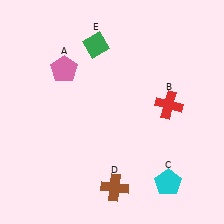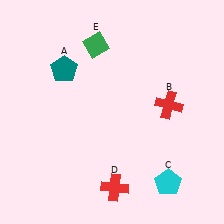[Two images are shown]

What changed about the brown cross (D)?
In Image 1, D is brown. In Image 2, it changed to red.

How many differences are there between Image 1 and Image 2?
There are 2 differences between the two images.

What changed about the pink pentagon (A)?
In Image 1, A is pink. In Image 2, it changed to teal.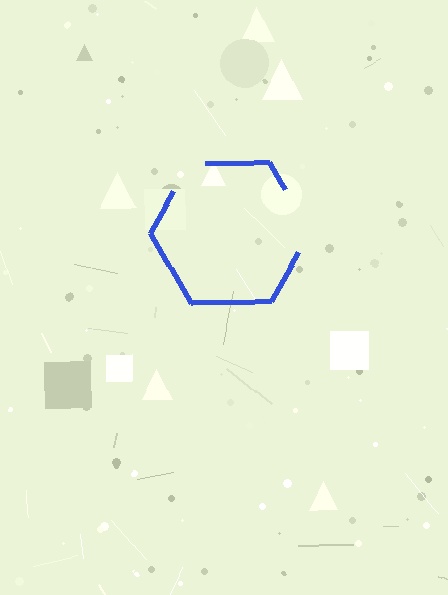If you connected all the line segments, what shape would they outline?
They would outline a hexagon.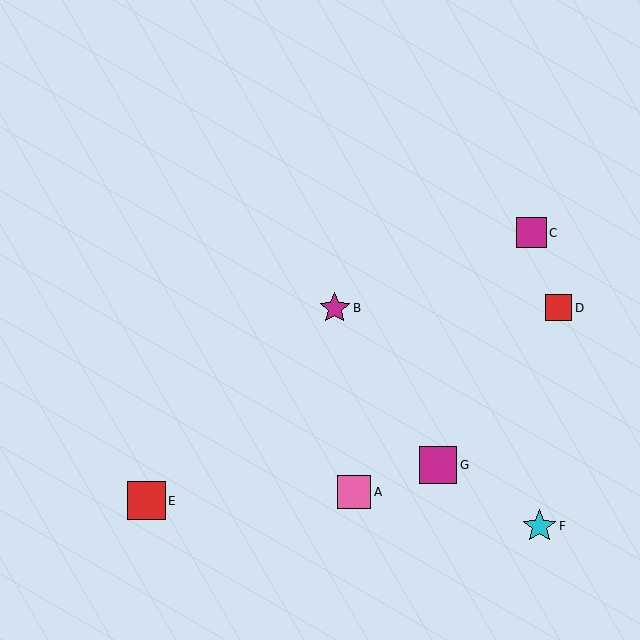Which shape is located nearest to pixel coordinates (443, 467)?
The magenta square (labeled G) at (438, 465) is nearest to that location.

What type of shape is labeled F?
Shape F is a cyan star.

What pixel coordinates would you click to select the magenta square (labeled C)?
Click at (531, 233) to select the magenta square C.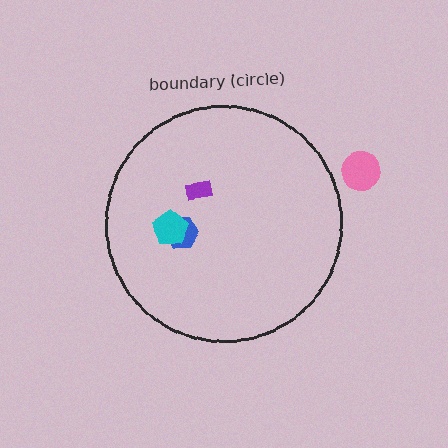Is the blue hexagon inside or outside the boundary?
Inside.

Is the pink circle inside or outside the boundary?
Outside.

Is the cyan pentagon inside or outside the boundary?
Inside.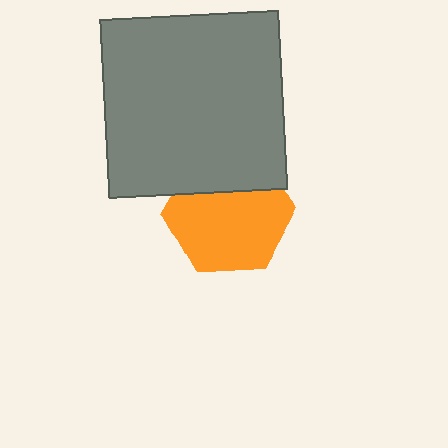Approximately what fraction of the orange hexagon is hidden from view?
Roughly 31% of the orange hexagon is hidden behind the gray square.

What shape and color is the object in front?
The object in front is a gray square.